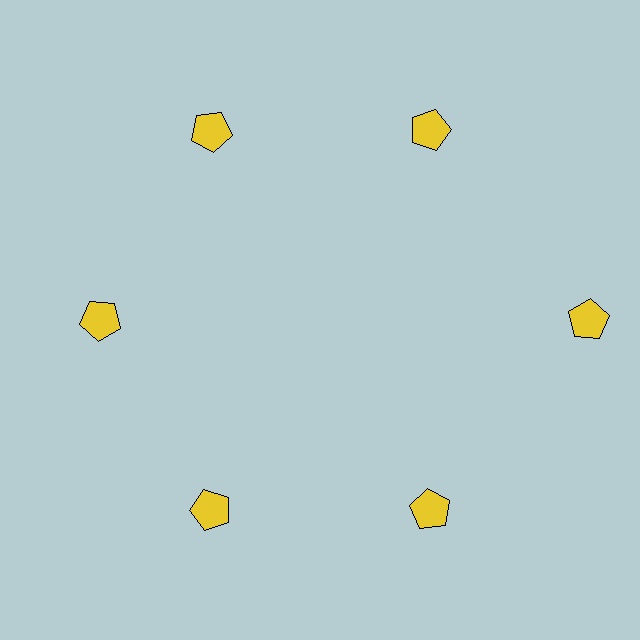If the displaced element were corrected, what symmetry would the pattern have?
It would have 6-fold rotational symmetry — the pattern would map onto itself every 60 degrees.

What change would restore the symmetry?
The symmetry would be restored by moving it inward, back onto the ring so that all 6 pentagons sit at equal angles and equal distance from the center.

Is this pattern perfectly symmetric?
No. The 6 yellow pentagons are arranged in a ring, but one element near the 3 o'clock position is pushed outward from the center, breaking the 6-fold rotational symmetry.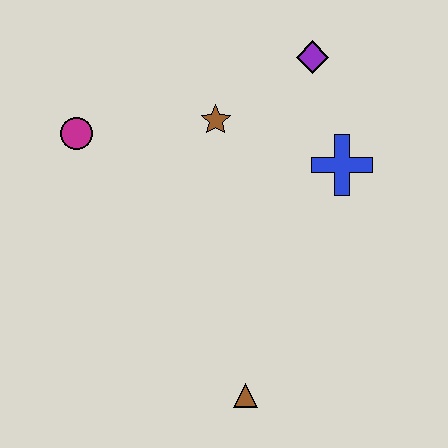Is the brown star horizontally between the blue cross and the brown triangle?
No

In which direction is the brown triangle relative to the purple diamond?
The brown triangle is below the purple diamond.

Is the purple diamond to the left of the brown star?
No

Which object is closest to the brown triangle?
The blue cross is closest to the brown triangle.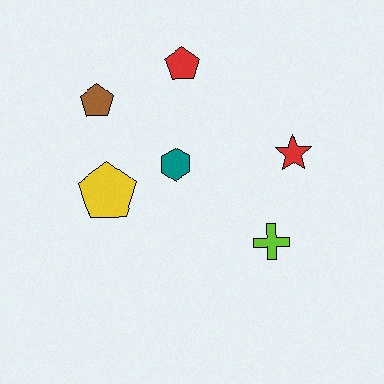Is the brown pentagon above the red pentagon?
No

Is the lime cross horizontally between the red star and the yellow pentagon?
Yes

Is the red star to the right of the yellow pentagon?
Yes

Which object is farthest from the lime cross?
The brown pentagon is farthest from the lime cross.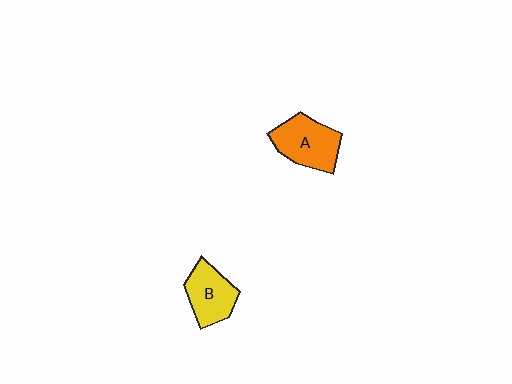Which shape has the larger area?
Shape A (orange).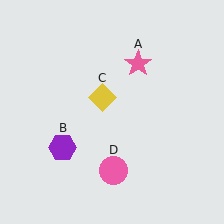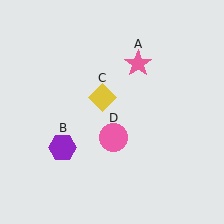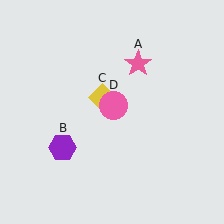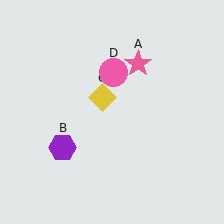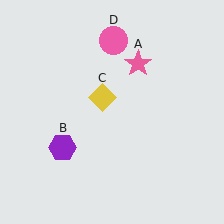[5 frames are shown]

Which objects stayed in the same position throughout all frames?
Pink star (object A) and purple hexagon (object B) and yellow diamond (object C) remained stationary.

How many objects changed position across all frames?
1 object changed position: pink circle (object D).